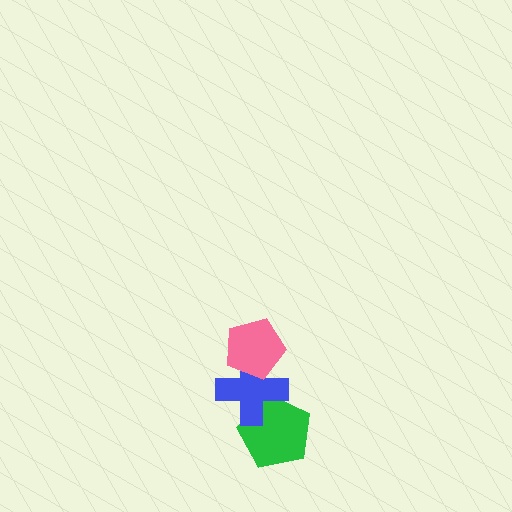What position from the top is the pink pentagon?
The pink pentagon is 1st from the top.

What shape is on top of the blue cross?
The pink pentagon is on top of the blue cross.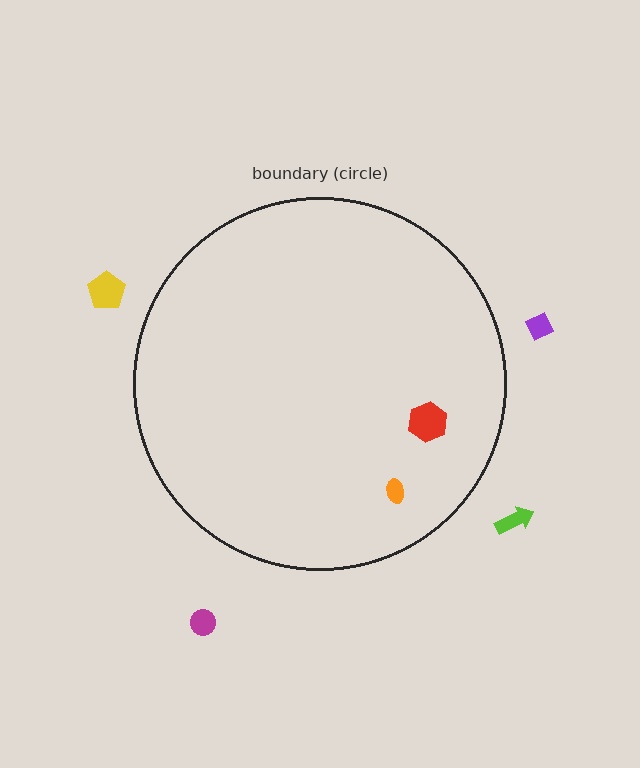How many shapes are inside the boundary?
2 inside, 4 outside.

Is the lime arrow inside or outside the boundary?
Outside.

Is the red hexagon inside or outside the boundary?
Inside.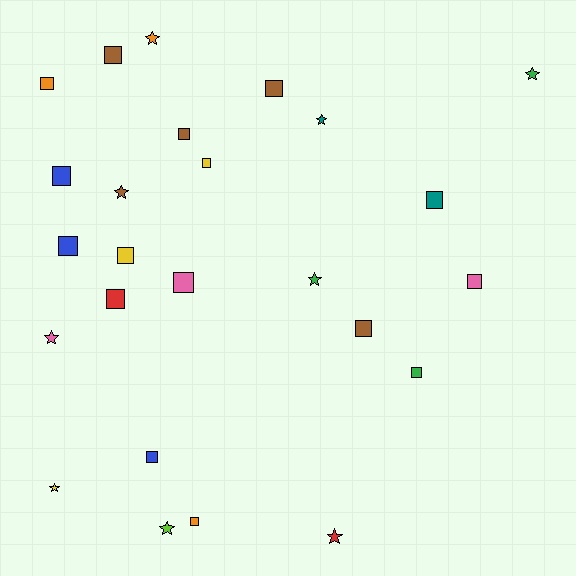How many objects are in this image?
There are 25 objects.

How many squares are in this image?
There are 16 squares.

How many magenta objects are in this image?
There are no magenta objects.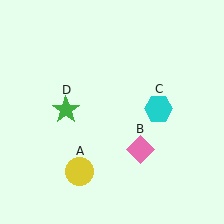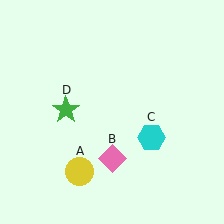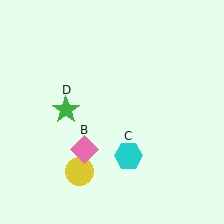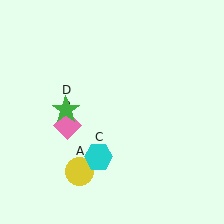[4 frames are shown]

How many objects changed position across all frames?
2 objects changed position: pink diamond (object B), cyan hexagon (object C).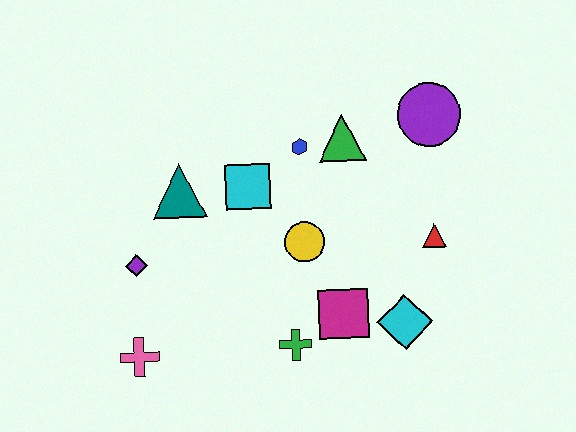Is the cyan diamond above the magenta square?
No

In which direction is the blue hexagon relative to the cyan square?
The blue hexagon is to the right of the cyan square.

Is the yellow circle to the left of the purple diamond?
No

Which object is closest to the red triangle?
The cyan diamond is closest to the red triangle.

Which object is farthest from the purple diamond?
The purple circle is farthest from the purple diamond.